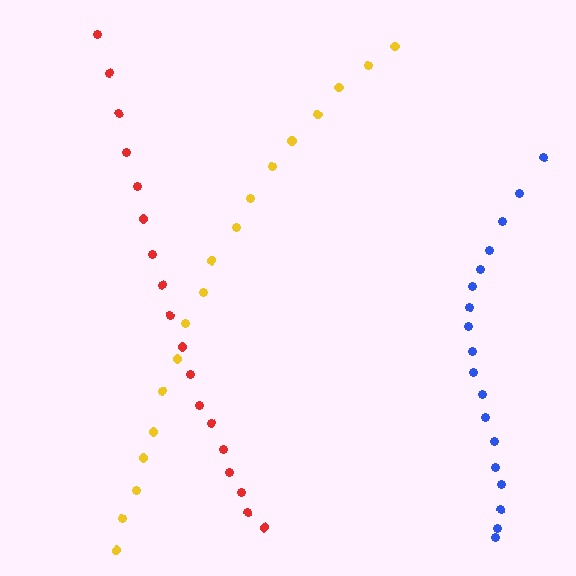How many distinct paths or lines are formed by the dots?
There are 3 distinct paths.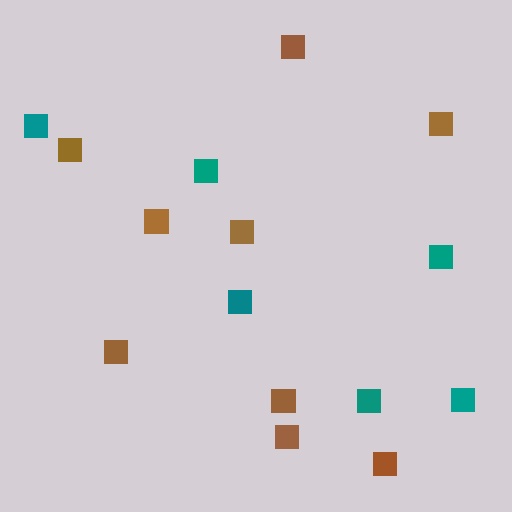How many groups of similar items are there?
There are 2 groups: one group of teal squares (6) and one group of brown squares (9).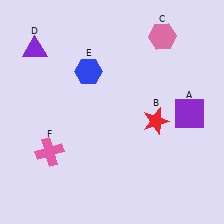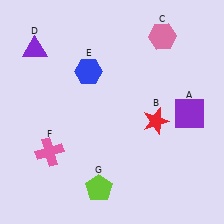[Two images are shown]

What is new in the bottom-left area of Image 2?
A lime pentagon (G) was added in the bottom-left area of Image 2.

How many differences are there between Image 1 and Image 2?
There is 1 difference between the two images.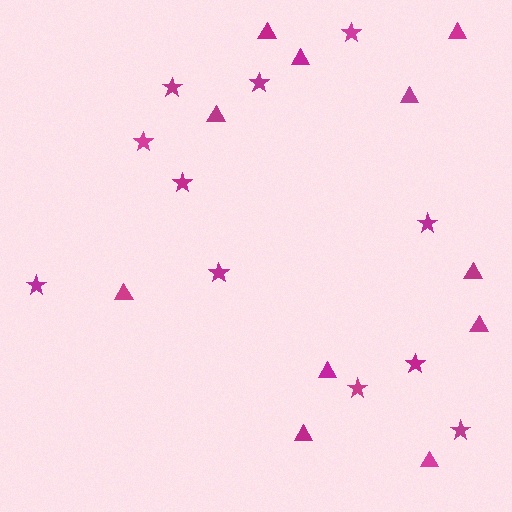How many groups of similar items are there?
There are 2 groups: one group of triangles (11) and one group of stars (11).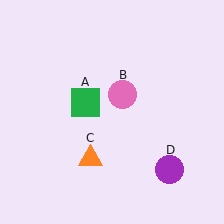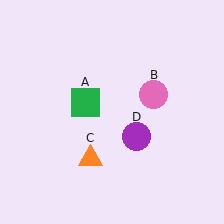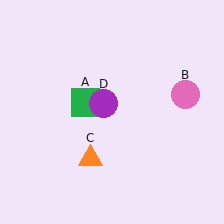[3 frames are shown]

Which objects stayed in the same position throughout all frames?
Green square (object A) and orange triangle (object C) remained stationary.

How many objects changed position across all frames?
2 objects changed position: pink circle (object B), purple circle (object D).